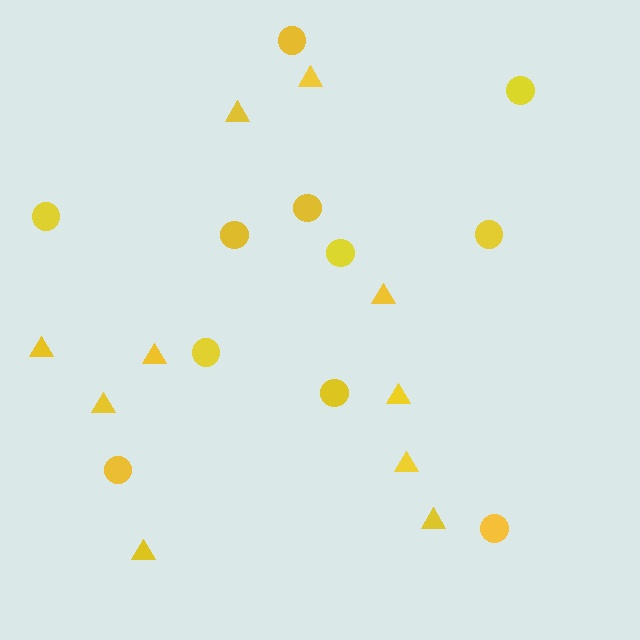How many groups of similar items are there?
There are 2 groups: one group of triangles (10) and one group of circles (11).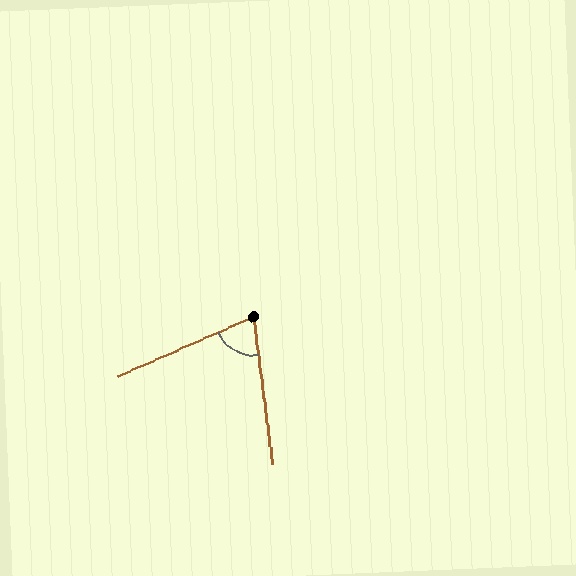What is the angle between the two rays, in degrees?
Approximately 74 degrees.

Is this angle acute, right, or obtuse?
It is acute.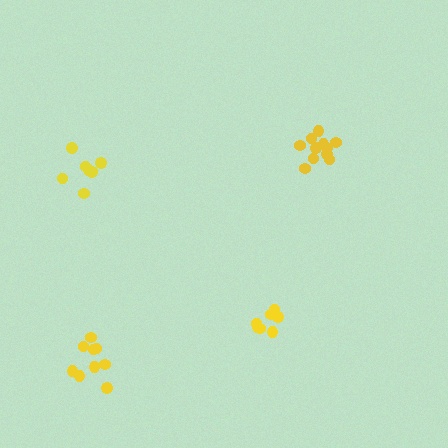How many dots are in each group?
Group 1: 11 dots, Group 2: 7 dots, Group 3: 9 dots, Group 4: 8 dots (35 total).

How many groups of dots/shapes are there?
There are 4 groups.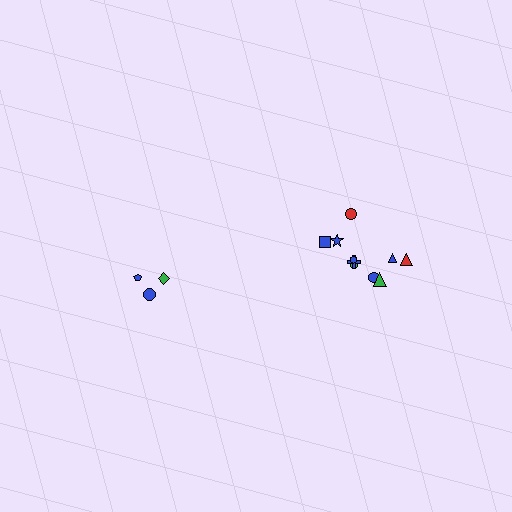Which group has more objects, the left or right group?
The right group.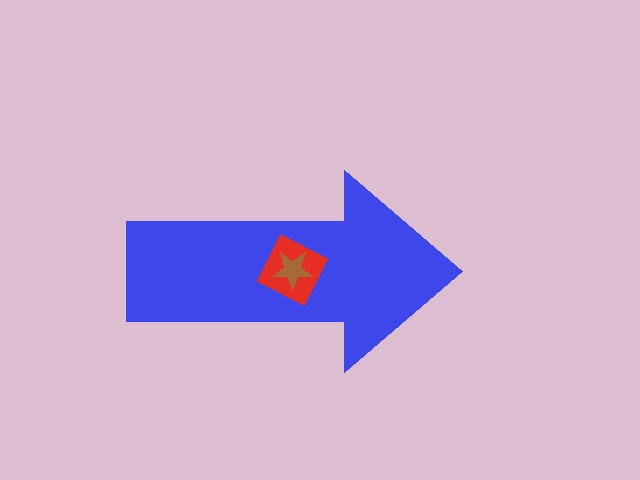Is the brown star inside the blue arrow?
Yes.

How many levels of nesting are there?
3.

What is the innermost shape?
The brown star.